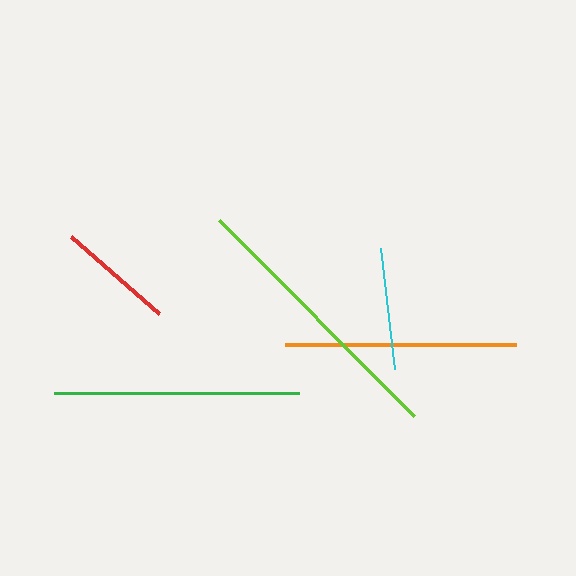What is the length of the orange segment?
The orange segment is approximately 231 pixels long.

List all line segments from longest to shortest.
From longest to shortest: lime, green, orange, cyan, red.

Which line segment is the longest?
The lime line is the longest at approximately 276 pixels.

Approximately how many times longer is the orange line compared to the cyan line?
The orange line is approximately 1.9 times the length of the cyan line.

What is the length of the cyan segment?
The cyan segment is approximately 122 pixels long.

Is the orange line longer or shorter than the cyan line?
The orange line is longer than the cyan line.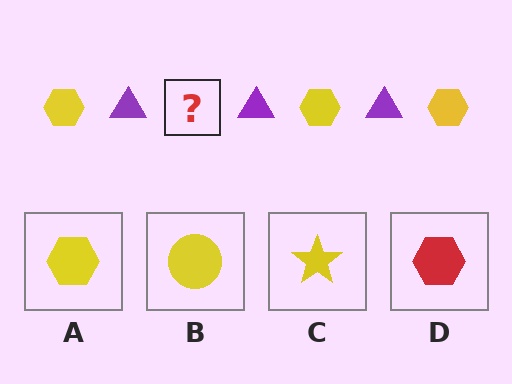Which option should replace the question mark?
Option A.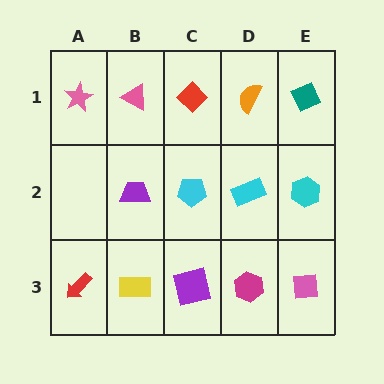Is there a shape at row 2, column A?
No, that cell is empty.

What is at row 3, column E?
A pink square.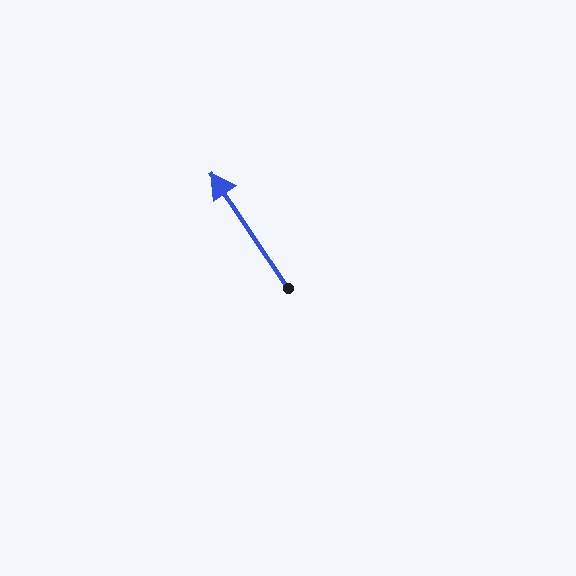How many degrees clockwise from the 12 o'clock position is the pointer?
Approximately 326 degrees.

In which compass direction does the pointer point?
Northwest.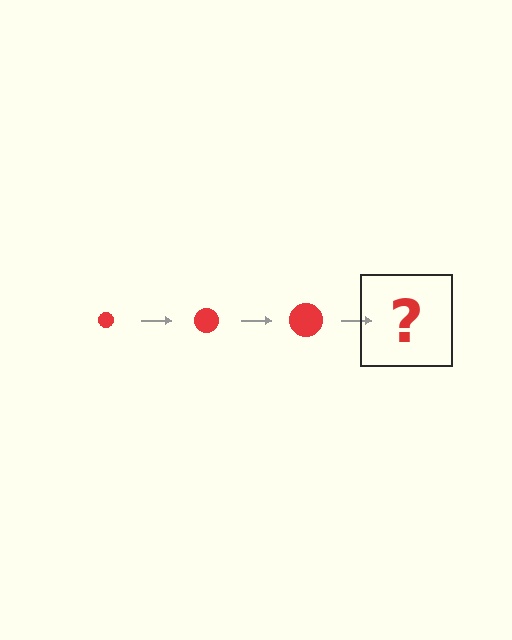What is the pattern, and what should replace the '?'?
The pattern is that the circle gets progressively larger each step. The '?' should be a red circle, larger than the previous one.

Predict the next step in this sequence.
The next step is a red circle, larger than the previous one.